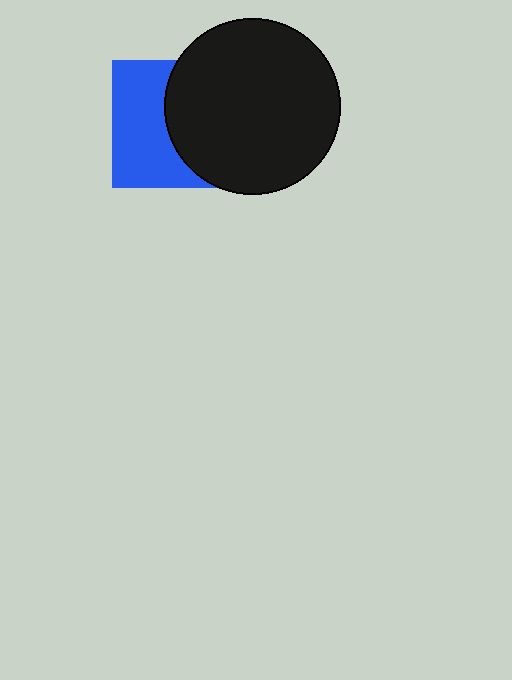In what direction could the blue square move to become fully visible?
The blue square could move left. That would shift it out from behind the black circle entirely.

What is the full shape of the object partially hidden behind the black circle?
The partially hidden object is a blue square.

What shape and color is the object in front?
The object in front is a black circle.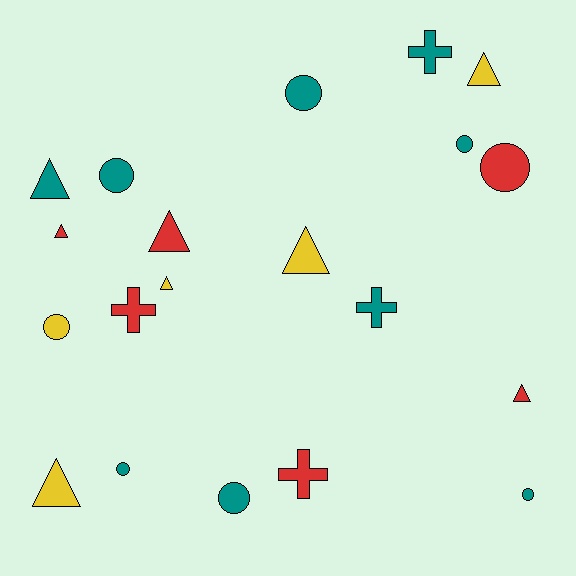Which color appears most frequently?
Teal, with 9 objects.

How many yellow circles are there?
There is 1 yellow circle.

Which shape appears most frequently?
Triangle, with 8 objects.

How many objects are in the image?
There are 20 objects.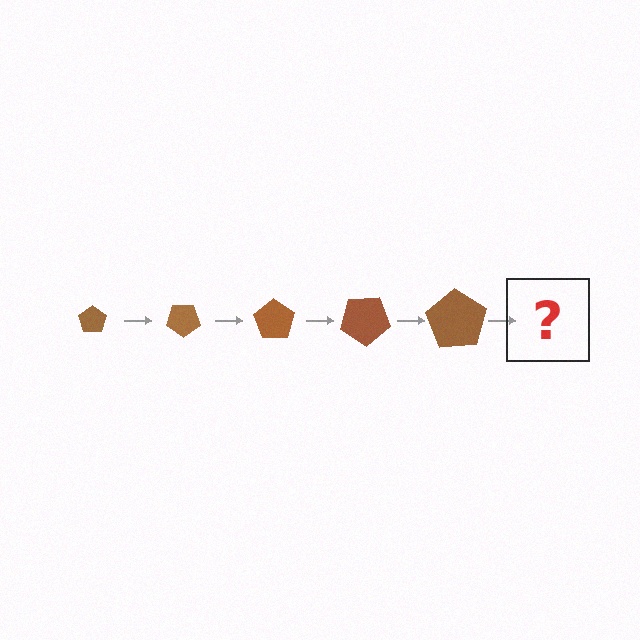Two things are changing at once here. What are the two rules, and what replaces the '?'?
The two rules are that the pentagon grows larger each step and it rotates 35 degrees each step. The '?' should be a pentagon, larger than the previous one and rotated 175 degrees from the start.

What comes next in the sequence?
The next element should be a pentagon, larger than the previous one and rotated 175 degrees from the start.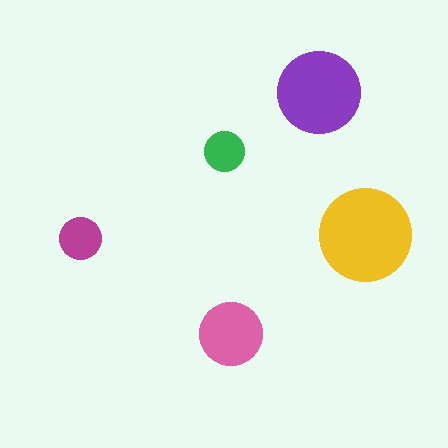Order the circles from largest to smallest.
the yellow one, the purple one, the pink one, the magenta one, the green one.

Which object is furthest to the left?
The magenta circle is leftmost.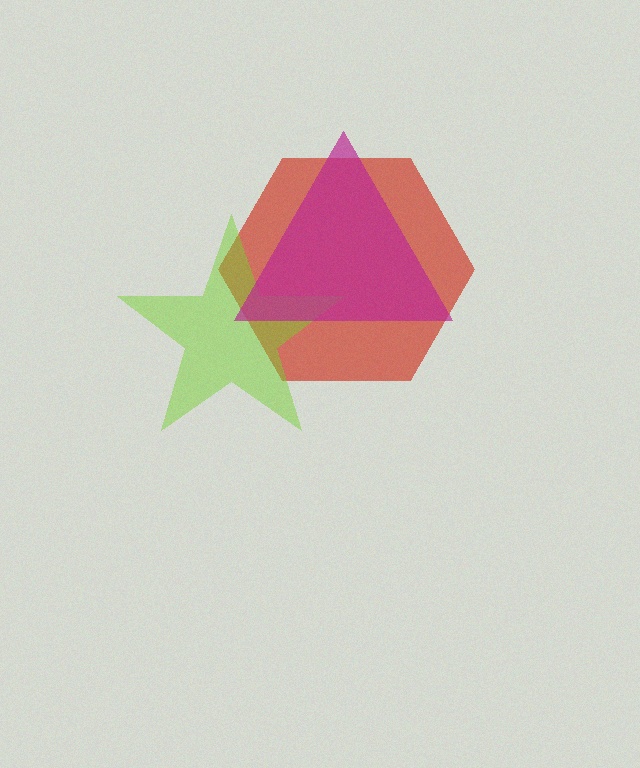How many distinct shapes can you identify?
There are 3 distinct shapes: a red hexagon, a lime star, a magenta triangle.